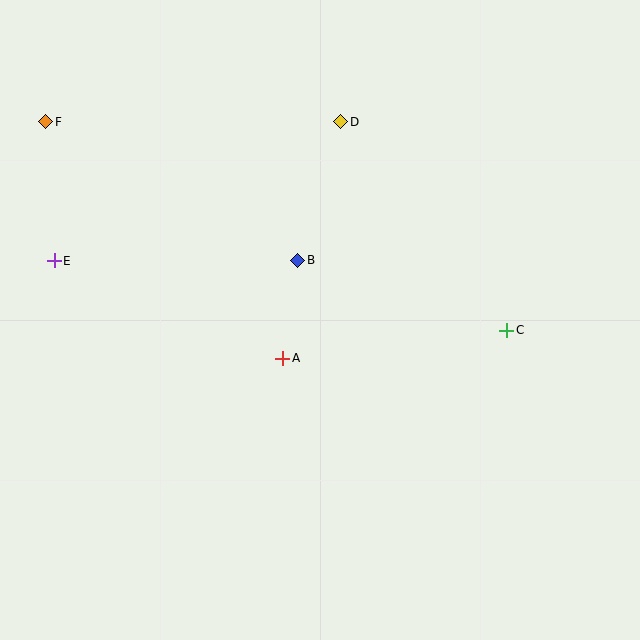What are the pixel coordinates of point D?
Point D is at (341, 122).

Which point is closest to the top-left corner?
Point F is closest to the top-left corner.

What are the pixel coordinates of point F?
Point F is at (46, 122).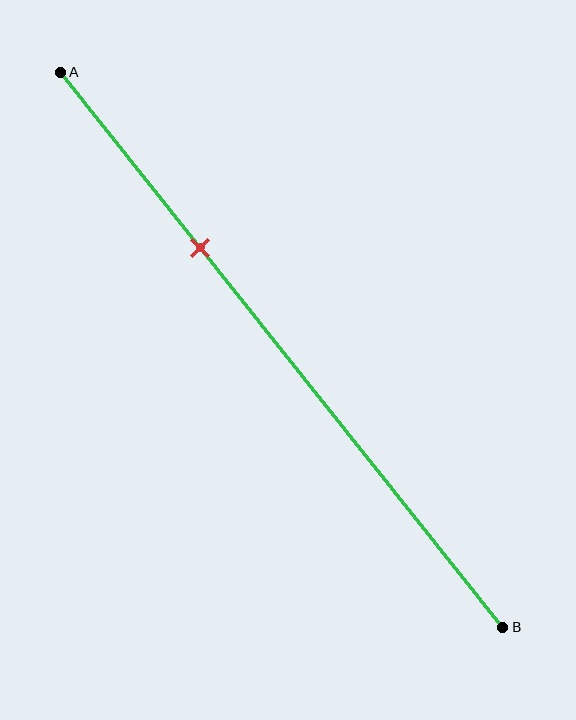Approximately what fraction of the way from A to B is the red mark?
The red mark is approximately 30% of the way from A to B.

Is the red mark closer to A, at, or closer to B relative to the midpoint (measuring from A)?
The red mark is closer to point A than the midpoint of segment AB.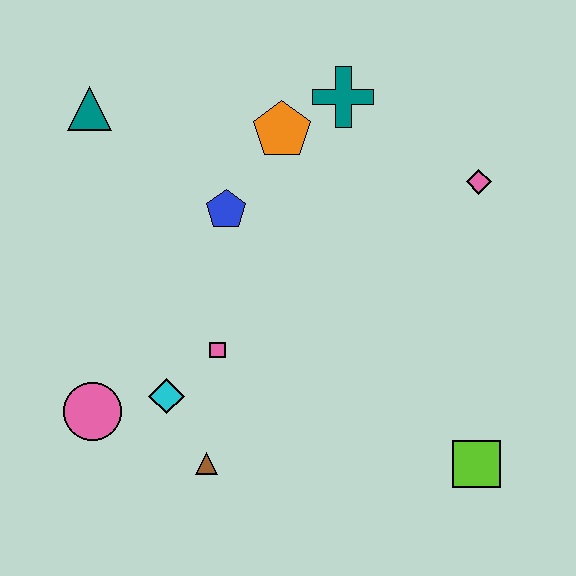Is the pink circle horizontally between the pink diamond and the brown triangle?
No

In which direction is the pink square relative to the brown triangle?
The pink square is above the brown triangle.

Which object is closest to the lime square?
The brown triangle is closest to the lime square.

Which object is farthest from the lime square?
The teal triangle is farthest from the lime square.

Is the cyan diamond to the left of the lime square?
Yes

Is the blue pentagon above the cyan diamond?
Yes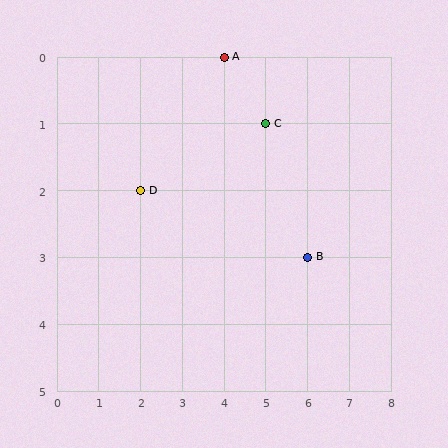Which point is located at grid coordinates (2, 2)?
Point D is at (2, 2).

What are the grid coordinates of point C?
Point C is at grid coordinates (5, 1).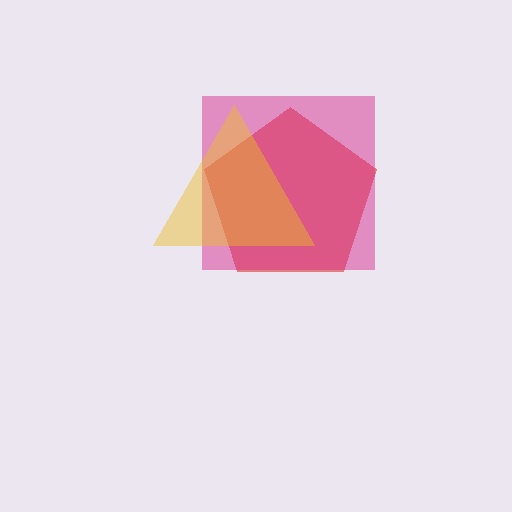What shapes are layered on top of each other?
The layered shapes are: a red pentagon, a magenta square, a yellow triangle.